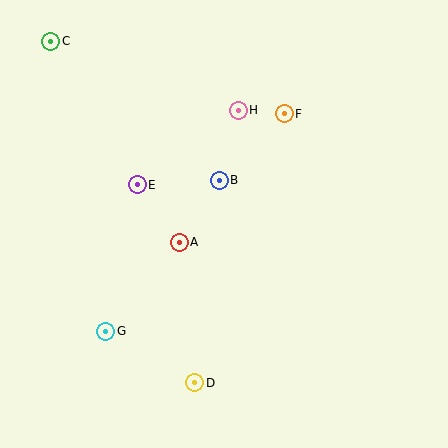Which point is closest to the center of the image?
Point B at (219, 180) is closest to the center.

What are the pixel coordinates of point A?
Point A is at (179, 242).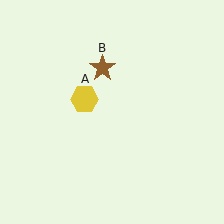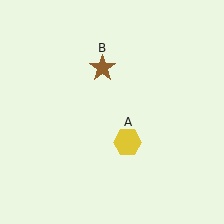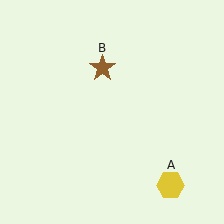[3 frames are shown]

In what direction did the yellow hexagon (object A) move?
The yellow hexagon (object A) moved down and to the right.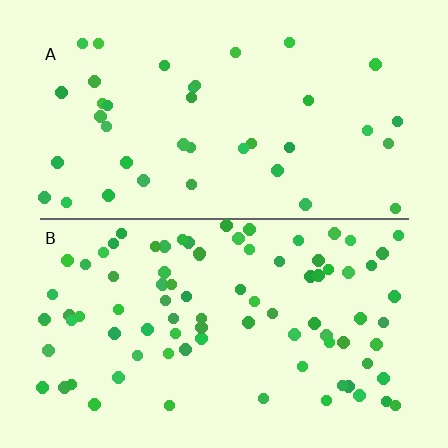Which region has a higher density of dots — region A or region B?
B (the bottom).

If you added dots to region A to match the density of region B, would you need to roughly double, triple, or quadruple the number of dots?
Approximately double.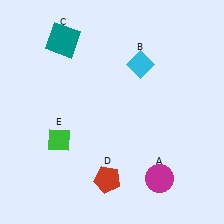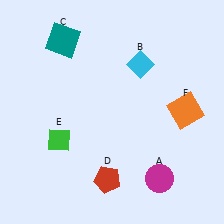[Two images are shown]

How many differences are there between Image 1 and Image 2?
There is 1 difference between the two images.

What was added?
An orange square (F) was added in Image 2.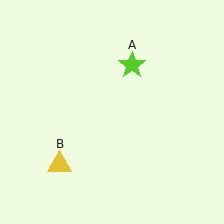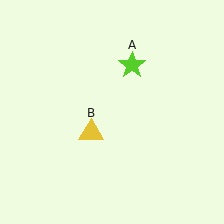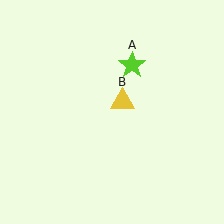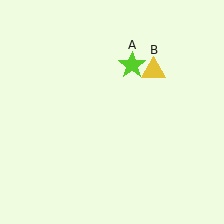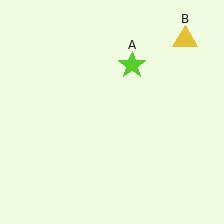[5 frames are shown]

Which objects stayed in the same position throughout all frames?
Lime star (object A) remained stationary.